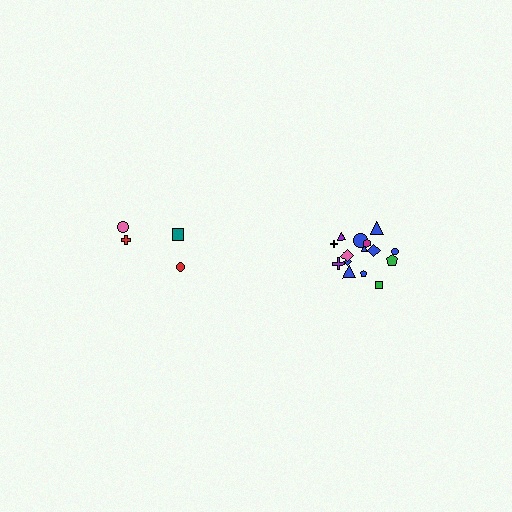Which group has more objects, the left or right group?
The right group.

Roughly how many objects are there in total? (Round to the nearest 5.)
Roughly 20 objects in total.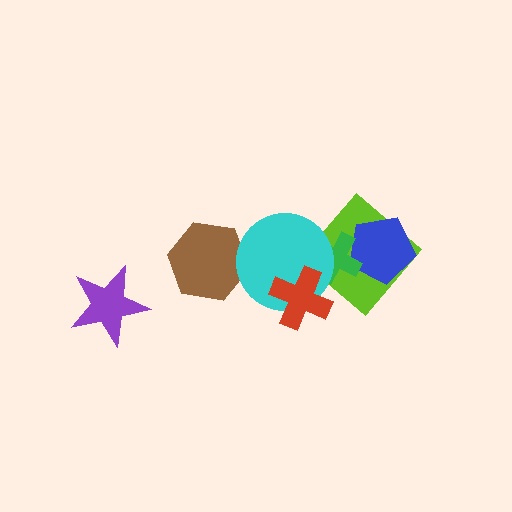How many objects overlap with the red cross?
1 object overlaps with the red cross.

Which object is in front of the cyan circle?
The red cross is in front of the cyan circle.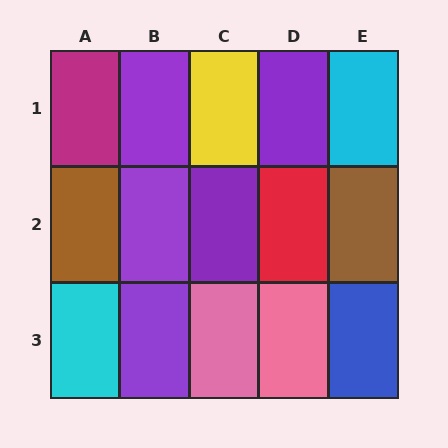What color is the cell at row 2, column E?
Brown.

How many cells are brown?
2 cells are brown.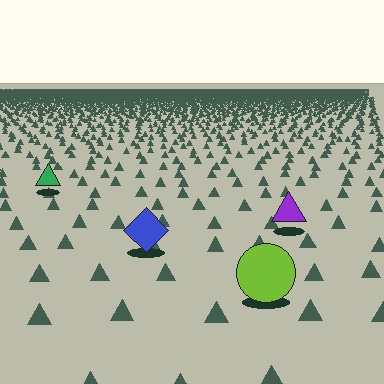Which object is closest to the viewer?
The lime circle is closest. The texture marks near it are larger and more spread out.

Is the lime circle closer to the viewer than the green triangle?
Yes. The lime circle is closer — you can tell from the texture gradient: the ground texture is coarser near it.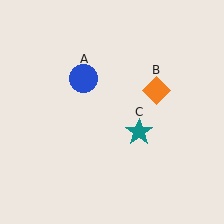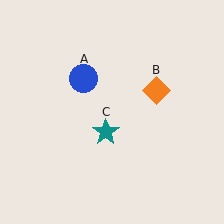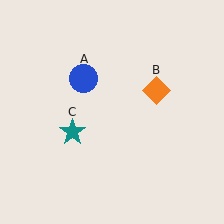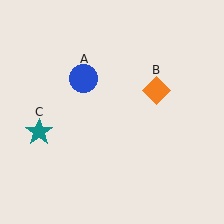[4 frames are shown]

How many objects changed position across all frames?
1 object changed position: teal star (object C).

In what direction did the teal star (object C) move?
The teal star (object C) moved left.